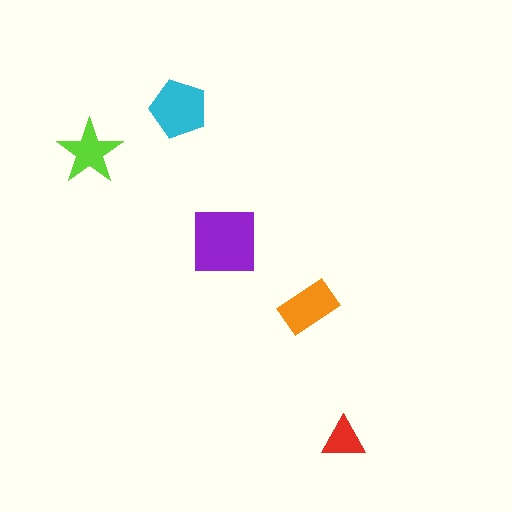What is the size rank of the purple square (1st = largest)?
1st.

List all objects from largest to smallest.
The purple square, the cyan pentagon, the orange rectangle, the lime star, the red triangle.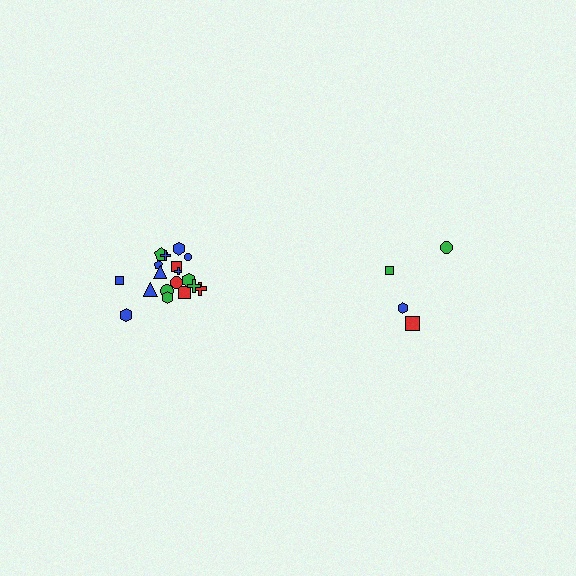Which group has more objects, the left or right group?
The left group.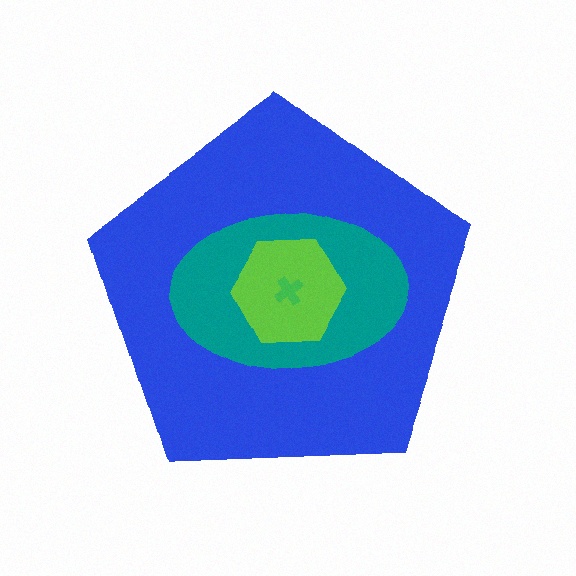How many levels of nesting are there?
4.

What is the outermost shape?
The blue pentagon.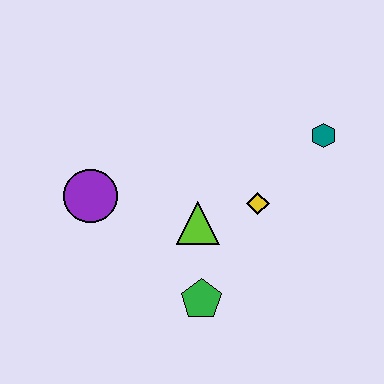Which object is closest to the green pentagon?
The lime triangle is closest to the green pentagon.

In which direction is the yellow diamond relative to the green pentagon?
The yellow diamond is above the green pentagon.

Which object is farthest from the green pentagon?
The teal hexagon is farthest from the green pentagon.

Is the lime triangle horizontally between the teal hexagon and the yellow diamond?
No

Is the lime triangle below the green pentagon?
No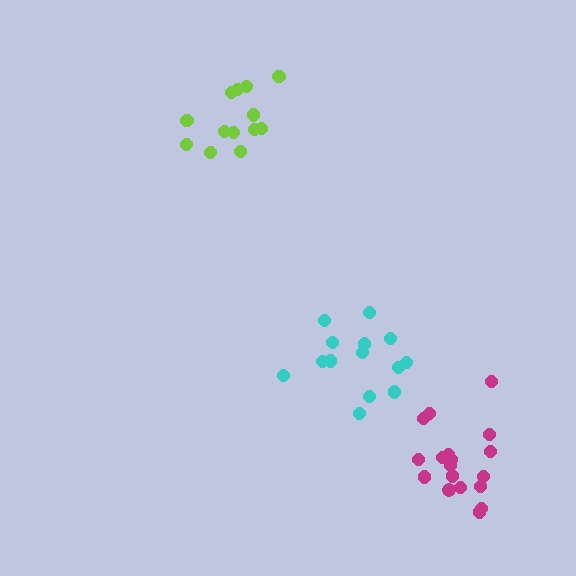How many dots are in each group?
Group 1: 14 dots, Group 2: 13 dots, Group 3: 18 dots (45 total).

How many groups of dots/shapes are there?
There are 3 groups.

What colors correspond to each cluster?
The clusters are colored: cyan, lime, magenta.